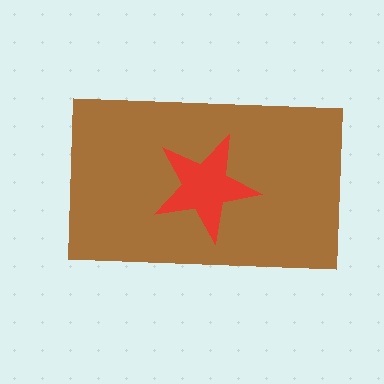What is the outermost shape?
The brown rectangle.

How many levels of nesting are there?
2.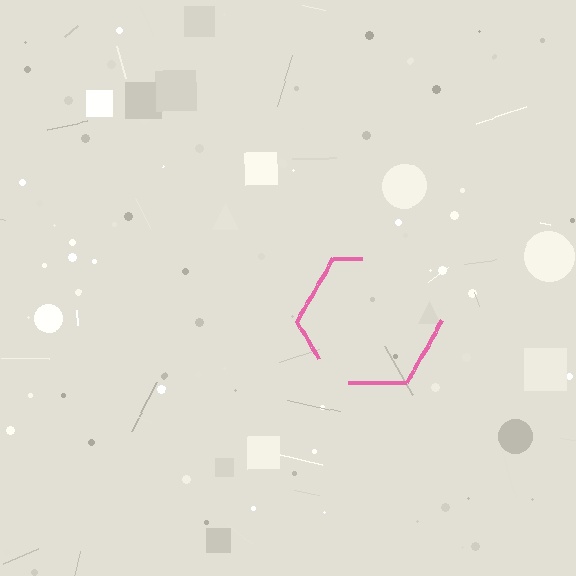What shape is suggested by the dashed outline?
The dashed outline suggests a hexagon.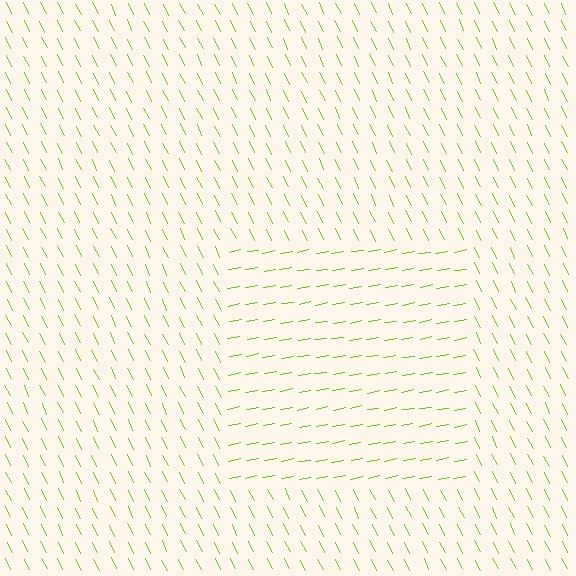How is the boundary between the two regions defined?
The boundary is defined purely by a change in line orientation (approximately 74 degrees difference). All lines are the same color and thickness.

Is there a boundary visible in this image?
Yes, there is a texture boundary formed by a change in line orientation.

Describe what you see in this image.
The image is filled with small lime line segments. A rectangle region in the image has lines oriented differently from the surrounding lines, creating a visible texture boundary.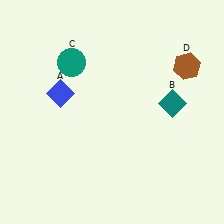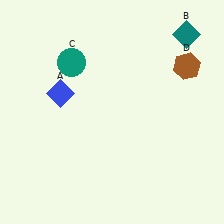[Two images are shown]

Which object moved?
The teal diamond (B) moved up.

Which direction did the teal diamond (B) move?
The teal diamond (B) moved up.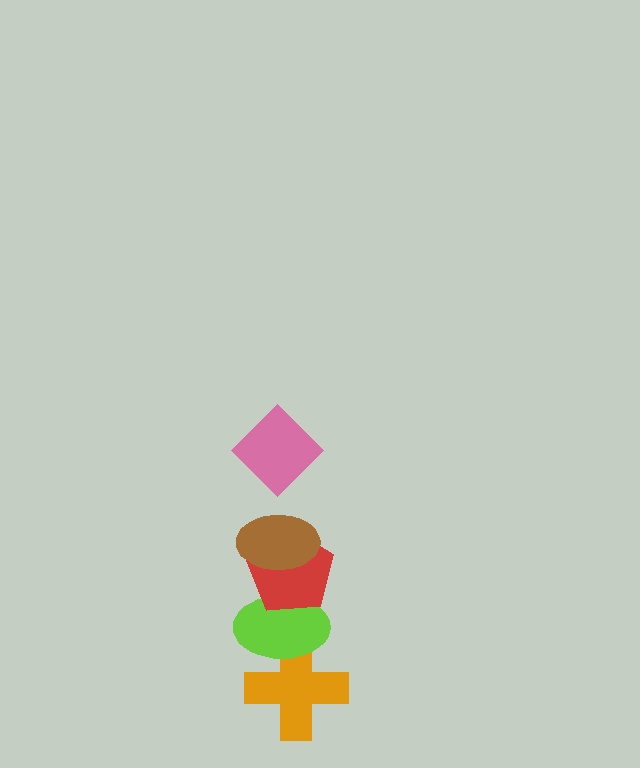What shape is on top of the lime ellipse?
The red pentagon is on top of the lime ellipse.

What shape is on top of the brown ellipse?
The pink diamond is on top of the brown ellipse.